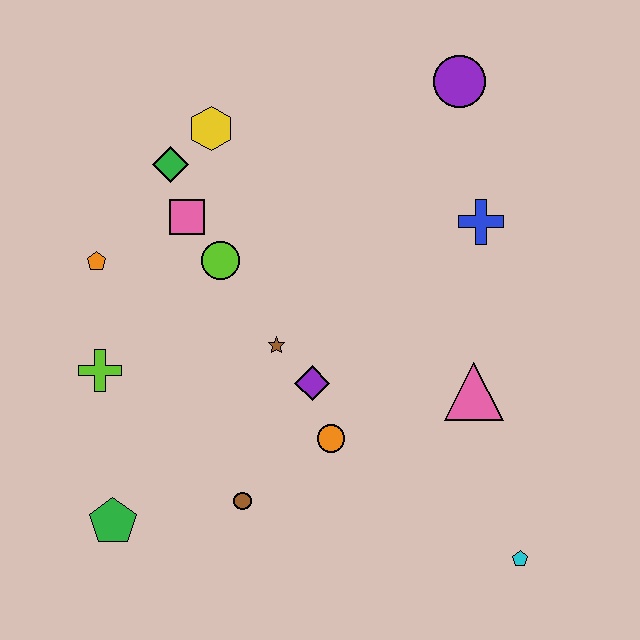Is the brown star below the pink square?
Yes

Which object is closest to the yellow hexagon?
The green diamond is closest to the yellow hexagon.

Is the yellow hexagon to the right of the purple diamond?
No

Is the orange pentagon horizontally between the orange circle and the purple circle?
No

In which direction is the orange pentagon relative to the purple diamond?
The orange pentagon is to the left of the purple diamond.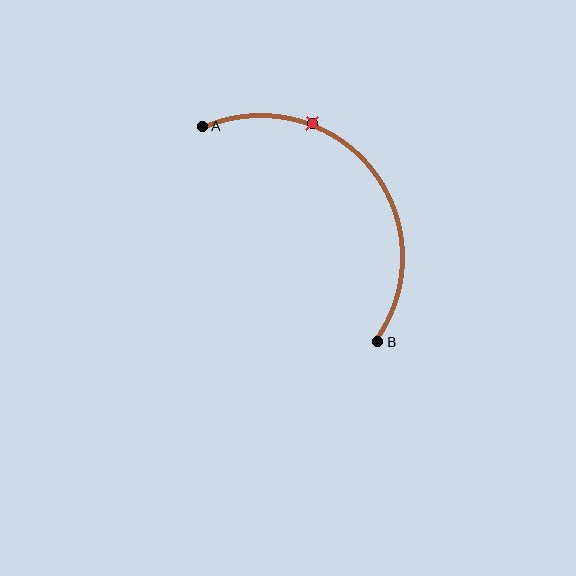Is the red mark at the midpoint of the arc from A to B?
No. The red mark lies on the arc but is closer to endpoint A. The arc midpoint would be at the point on the curve equidistant along the arc from both A and B.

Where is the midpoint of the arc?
The arc midpoint is the point on the curve farthest from the straight line joining A and B. It sits above and to the right of that line.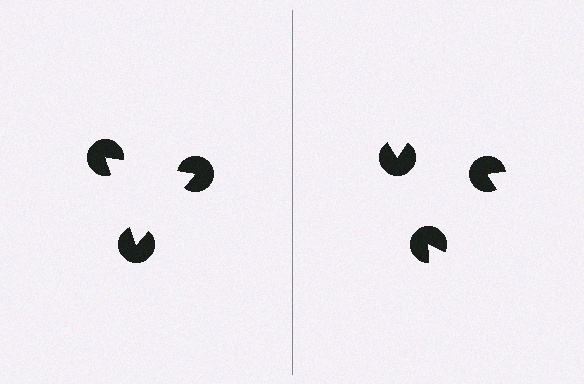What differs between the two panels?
The pac-man discs are positioned identically on both sides; only the wedge orientations differ. On the left they align to a triangle; on the right they are misaligned.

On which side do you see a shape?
An illusory triangle appears on the left side. On the right side the wedge cuts are rotated, so no coherent shape forms.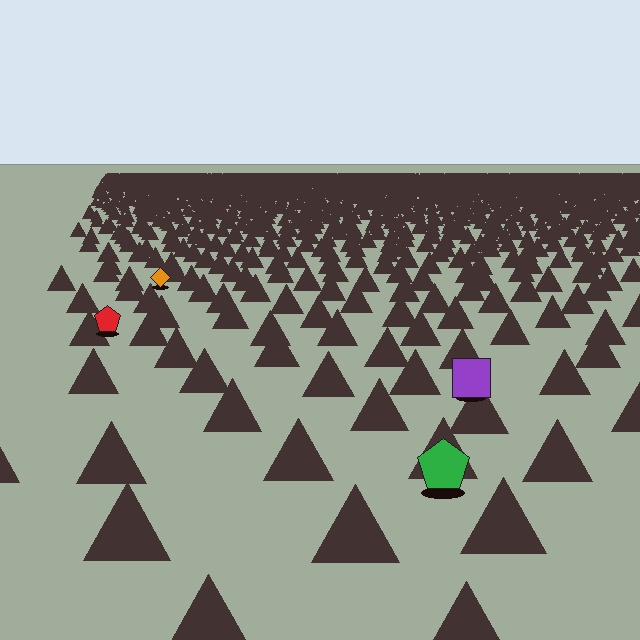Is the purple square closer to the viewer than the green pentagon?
No. The green pentagon is closer — you can tell from the texture gradient: the ground texture is coarser near it.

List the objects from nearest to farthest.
From nearest to farthest: the green pentagon, the purple square, the red pentagon, the orange diamond.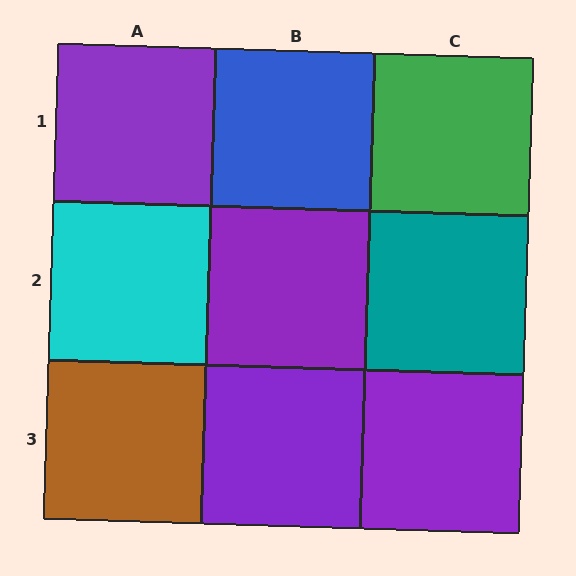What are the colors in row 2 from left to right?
Cyan, purple, teal.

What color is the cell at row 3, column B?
Purple.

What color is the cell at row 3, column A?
Brown.